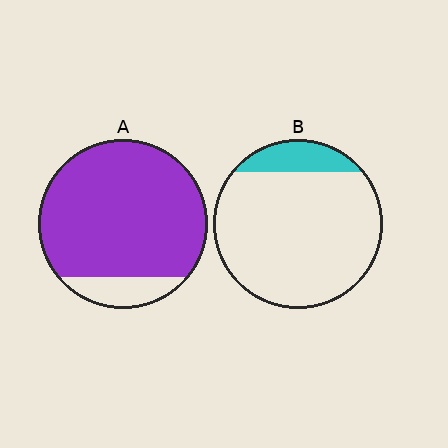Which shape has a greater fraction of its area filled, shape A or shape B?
Shape A.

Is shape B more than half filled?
No.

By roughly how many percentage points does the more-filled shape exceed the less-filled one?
By roughly 75 percentage points (A over B).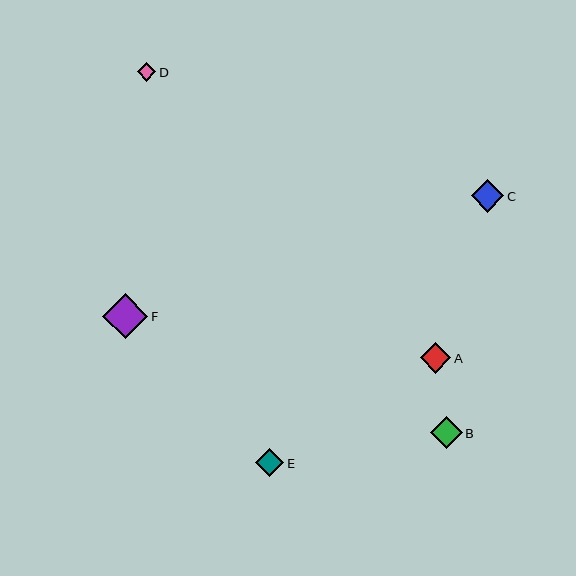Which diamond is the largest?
Diamond F is the largest with a size of approximately 45 pixels.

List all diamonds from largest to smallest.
From largest to smallest: F, C, B, A, E, D.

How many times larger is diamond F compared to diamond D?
Diamond F is approximately 2.4 times the size of diamond D.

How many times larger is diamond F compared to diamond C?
Diamond F is approximately 1.4 times the size of diamond C.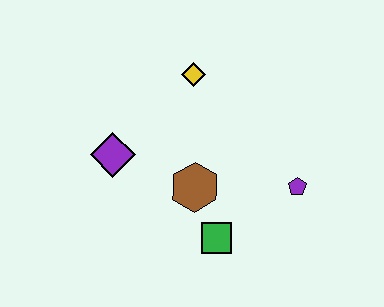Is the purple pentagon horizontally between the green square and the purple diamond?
No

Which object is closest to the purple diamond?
The brown hexagon is closest to the purple diamond.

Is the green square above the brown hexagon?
No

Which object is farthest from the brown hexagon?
The yellow diamond is farthest from the brown hexagon.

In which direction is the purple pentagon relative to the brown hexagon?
The purple pentagon is to the right of the brown hexagon.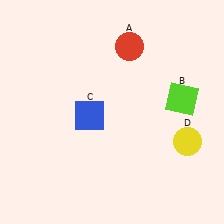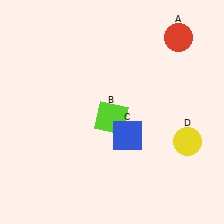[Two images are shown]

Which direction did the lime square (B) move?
The lime square (B) moved left.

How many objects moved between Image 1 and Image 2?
3 objects moved between the two images.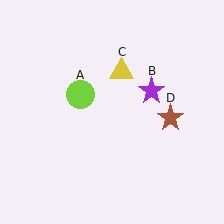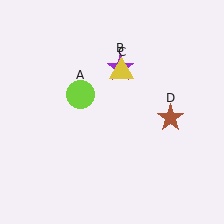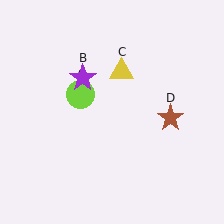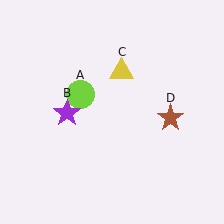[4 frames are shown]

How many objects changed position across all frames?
1 object changed position: purple star (object B).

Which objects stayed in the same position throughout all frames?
Lime circle (object A) and yellow triangle (object C) and brown star (object D) remained stationary.